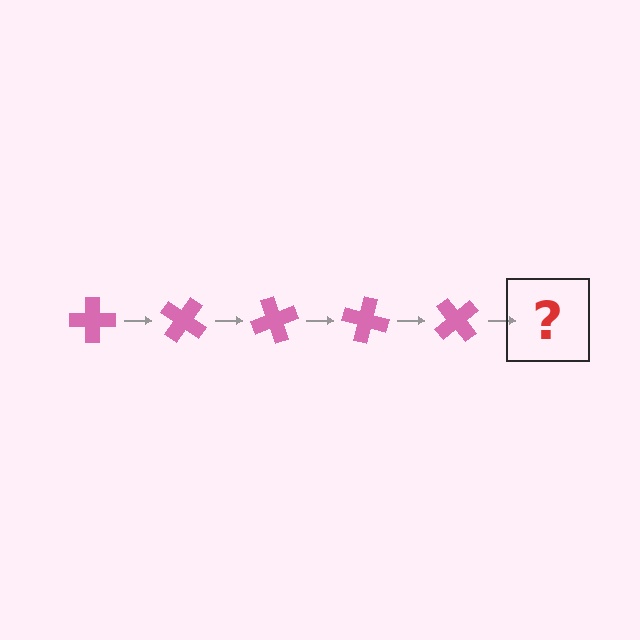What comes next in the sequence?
The next element should be a pink cross rotated 175 degrees.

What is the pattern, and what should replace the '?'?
The pattern is that the cross rotates 35 degrees each step. The '?' should be a pink cross rotated 175 degrees.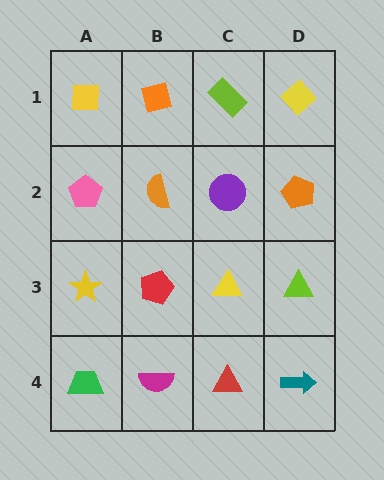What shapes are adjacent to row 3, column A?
A pink pentagon (row 2, column A), a green trapezoid (row 4, column A), a red pentagon (row 3, column B).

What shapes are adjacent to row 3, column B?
An orange semicircle (row 2, column B), a magenta semicircle (row 4, column B), a yellow star (row 3, column A), a yellow triangle (row 3, column C).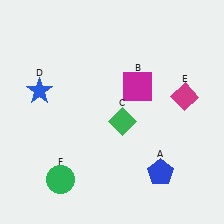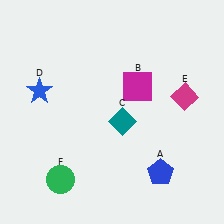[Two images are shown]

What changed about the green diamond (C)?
In Image 1, C is green. In Image 2, it changed to teal.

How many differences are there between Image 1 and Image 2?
There is 1 difference between the two images.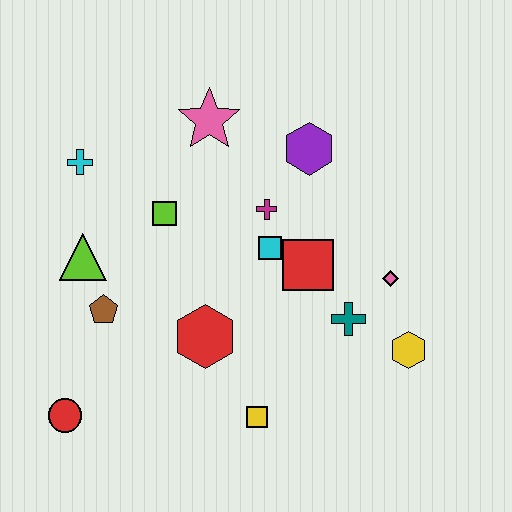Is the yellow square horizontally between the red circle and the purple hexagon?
Yes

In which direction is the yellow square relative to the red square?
The yellow square is below the red square.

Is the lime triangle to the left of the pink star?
Yes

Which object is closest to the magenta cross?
The cyan square is closest to the magenta cross.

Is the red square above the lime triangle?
No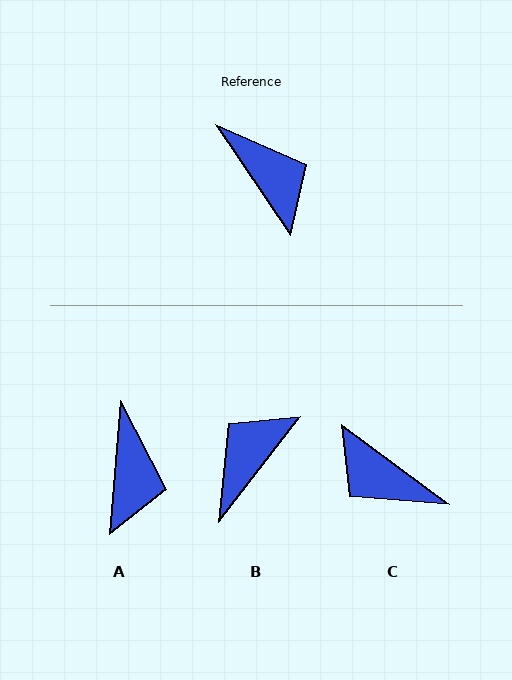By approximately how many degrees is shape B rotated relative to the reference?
Approximately 108 degrees counter-clockwise.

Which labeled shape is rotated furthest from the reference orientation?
C, about 161 degrees away.